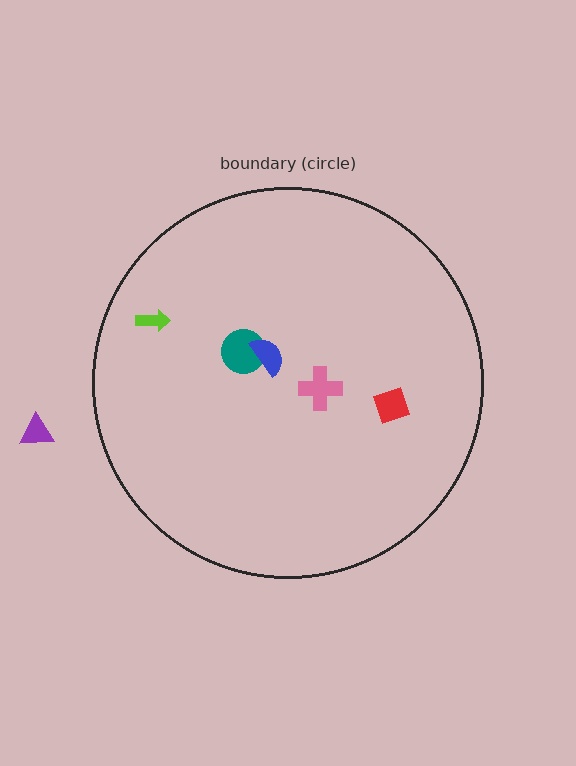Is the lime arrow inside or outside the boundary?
Inside.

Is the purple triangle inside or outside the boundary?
Outside.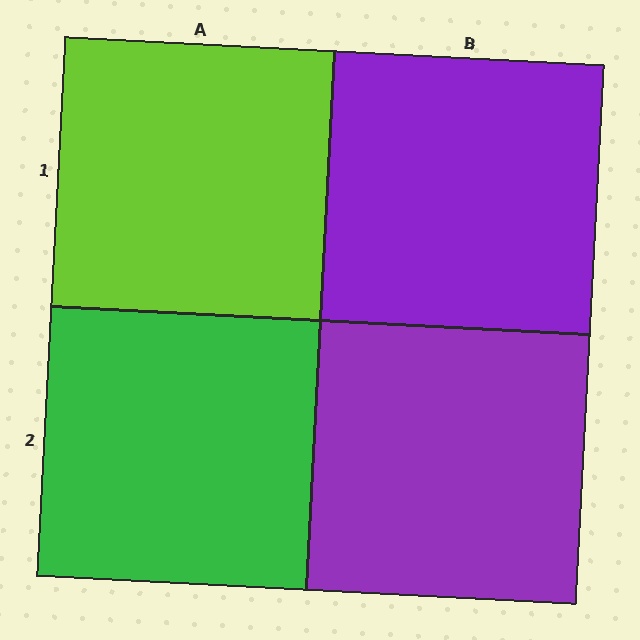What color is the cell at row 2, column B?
Purple.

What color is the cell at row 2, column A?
Green.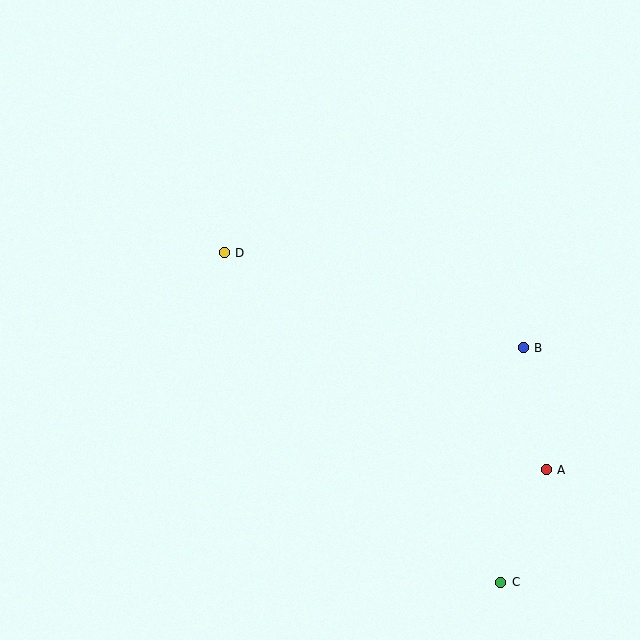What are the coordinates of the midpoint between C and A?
The midpoint between C and A is at (523, 526).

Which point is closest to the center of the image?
Point D at (224, 253) is closest to the center.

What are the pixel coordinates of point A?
Point A is at (546, 470).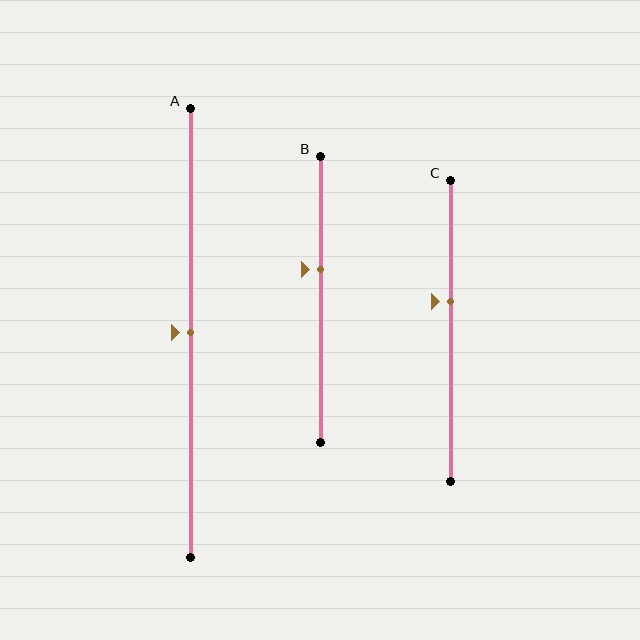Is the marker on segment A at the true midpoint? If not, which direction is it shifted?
Yes, the marker on segment A is at the true midpoint.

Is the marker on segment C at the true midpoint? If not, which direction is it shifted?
No, the marker on segment C is shifted upward by about 10% of the segment length.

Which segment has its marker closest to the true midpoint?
Segment A has its marker closest to the true midpoint.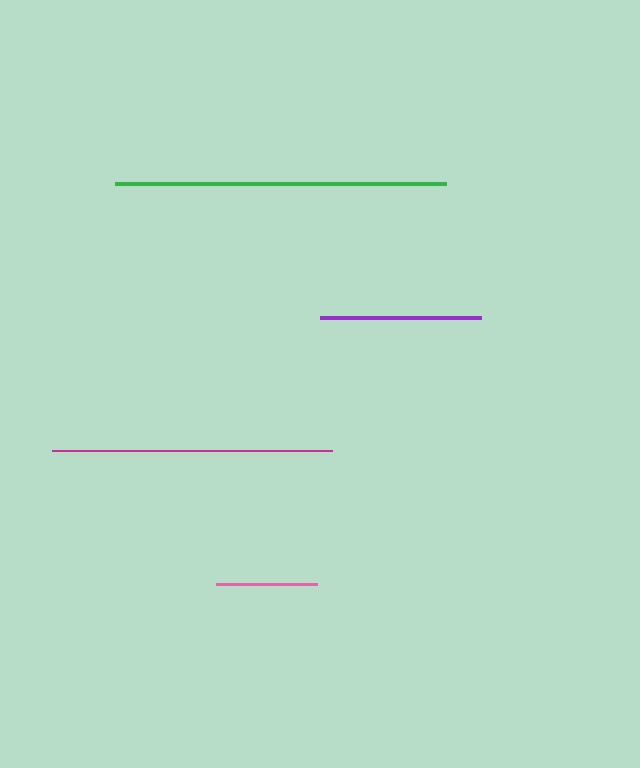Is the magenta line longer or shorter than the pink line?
The magenta line is longer than the pink line.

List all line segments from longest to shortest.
From longest to shortest: green, magenta, purple, pink.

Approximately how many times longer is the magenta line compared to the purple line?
The magenta line is approximately 1.7 times the length of the purple line.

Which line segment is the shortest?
The pink line is the shortest at approximately 102 pixels.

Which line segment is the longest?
The green line is the longest at approximately 331 pixels.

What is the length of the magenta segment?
The magenta segment is approximately 279 pixels long.